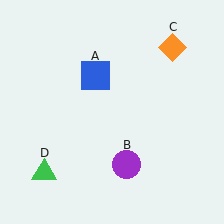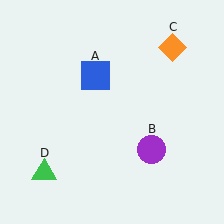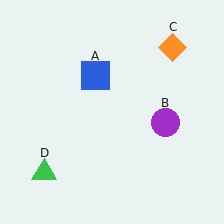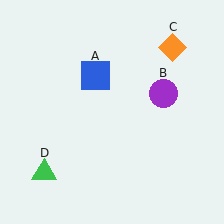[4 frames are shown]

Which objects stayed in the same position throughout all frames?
Blue square (object A) and orange diamond (object C) and green triangle (object D) remained stationary.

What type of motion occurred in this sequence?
The purple circle (object B) rotated counterclockwise around the center of the scene.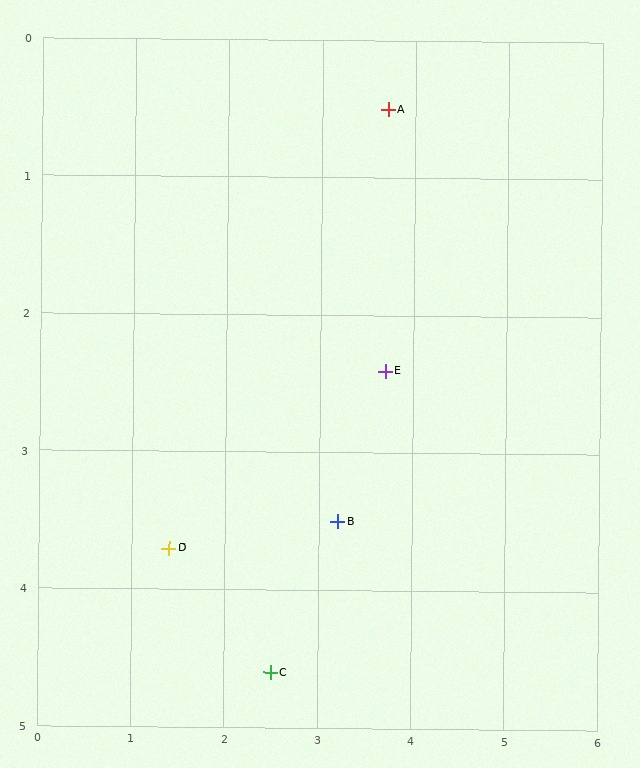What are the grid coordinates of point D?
Point D is at approximately (1.4, 3.7).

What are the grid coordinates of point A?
Point A is at approximately (3.7, 0.5).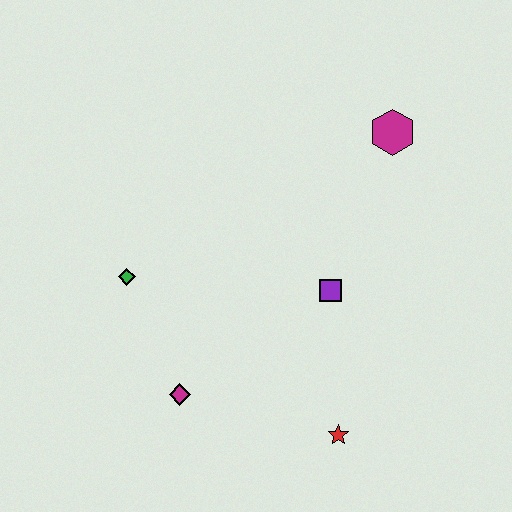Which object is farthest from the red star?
The magenta hexagon is farthest from the red star.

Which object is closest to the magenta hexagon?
The purple square is closest to the magenta hexagon.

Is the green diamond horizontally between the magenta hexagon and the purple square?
No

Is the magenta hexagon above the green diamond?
Yes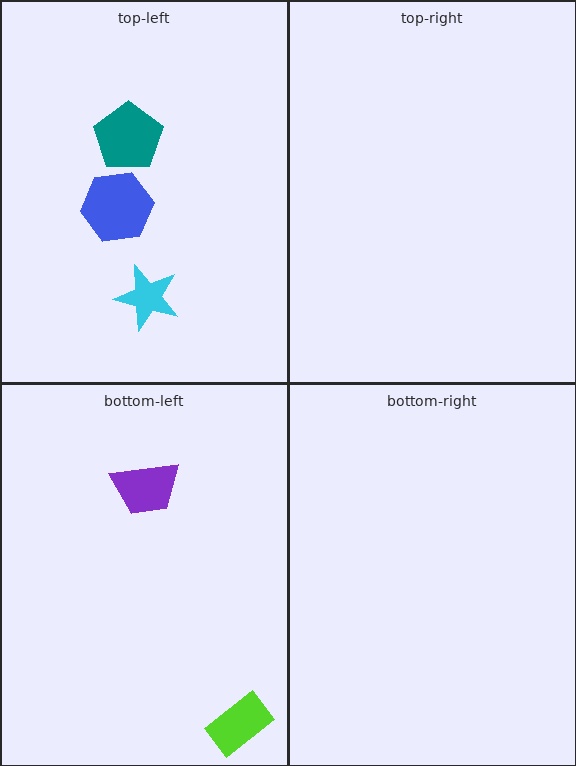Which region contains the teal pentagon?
The top-left region.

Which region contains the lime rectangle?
The bottom-left region.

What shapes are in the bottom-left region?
The purple trapezoid, the lime rectangle.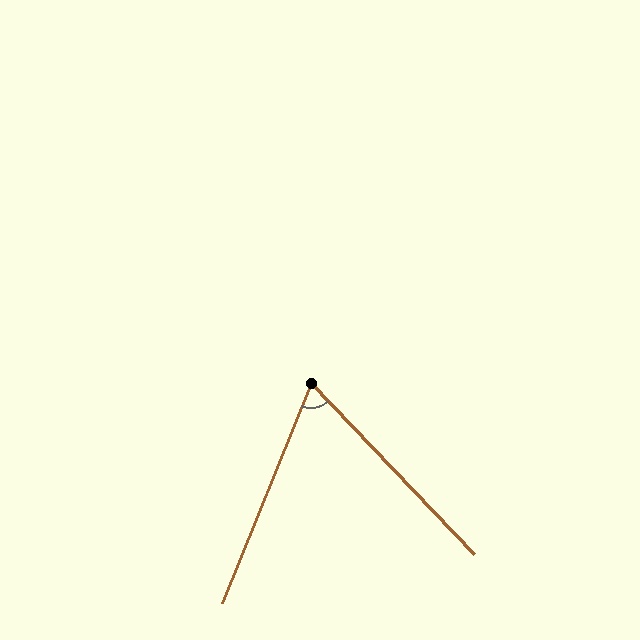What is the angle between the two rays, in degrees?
Approximately 65 degrees.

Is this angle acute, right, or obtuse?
It is acute.